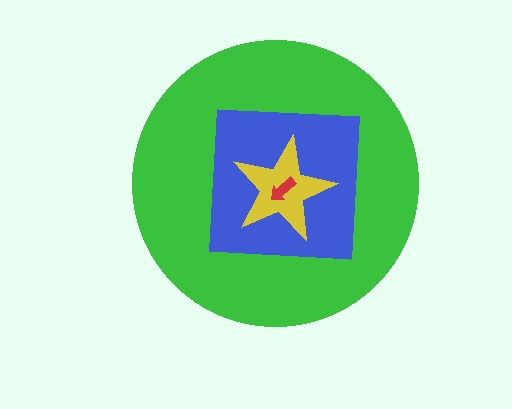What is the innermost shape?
The red arrow.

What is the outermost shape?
The green circle.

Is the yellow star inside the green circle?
Yes.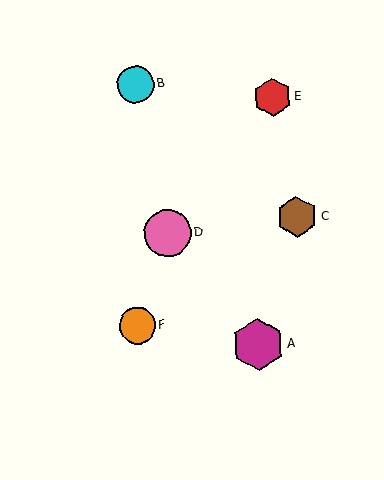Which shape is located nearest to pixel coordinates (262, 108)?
The red hexagon (labeled E) at (273, 97) is nearest to that location.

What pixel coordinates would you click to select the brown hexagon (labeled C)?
Click at (297, 217) to select the brown hexagon C.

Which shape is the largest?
The magenta hexagon (labeled A) is the largest.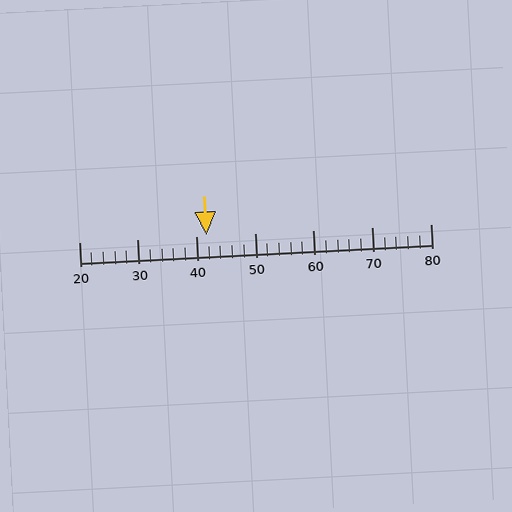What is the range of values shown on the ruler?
The ruler shows values from 20 to 80.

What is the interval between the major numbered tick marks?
The major tick marks are spaced 10 units apart.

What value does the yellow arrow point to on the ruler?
The yellow arrow points to approximately 42.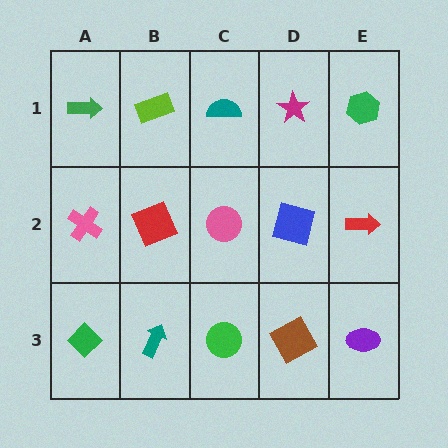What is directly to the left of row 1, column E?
A magenta star.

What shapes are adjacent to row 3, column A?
A pink cross (row 2, column A), a teal arrow (row 3, column B).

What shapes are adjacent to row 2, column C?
A teal semicircle (row 1, column C), a green circle (row 3, column C), a red square (row 2, column B), a blue square (row 2, column D).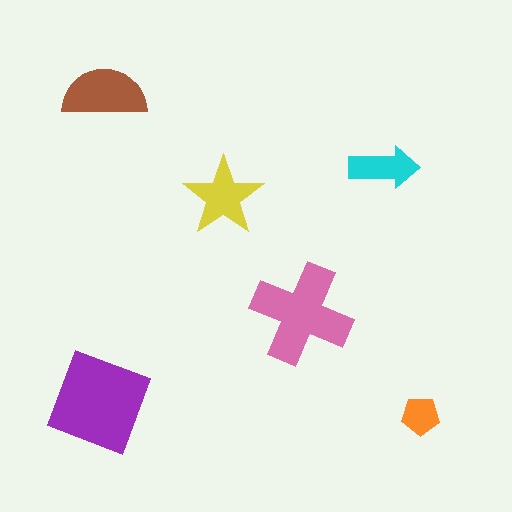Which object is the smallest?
The orange pentagon.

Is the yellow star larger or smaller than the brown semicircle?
Smaller.